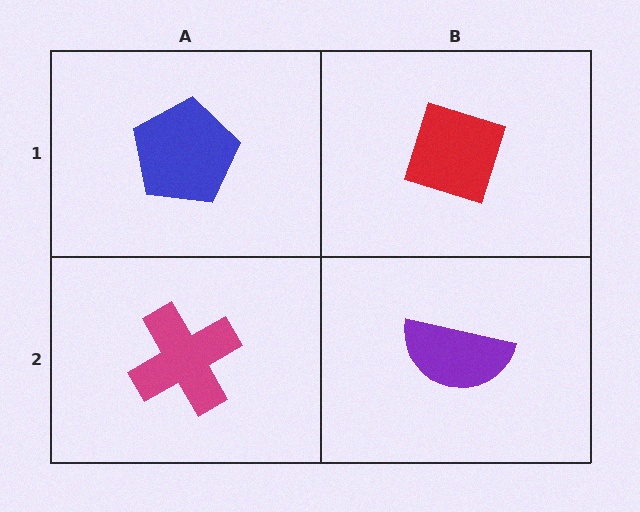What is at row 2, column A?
A magenta cross.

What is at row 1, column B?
A red diamond.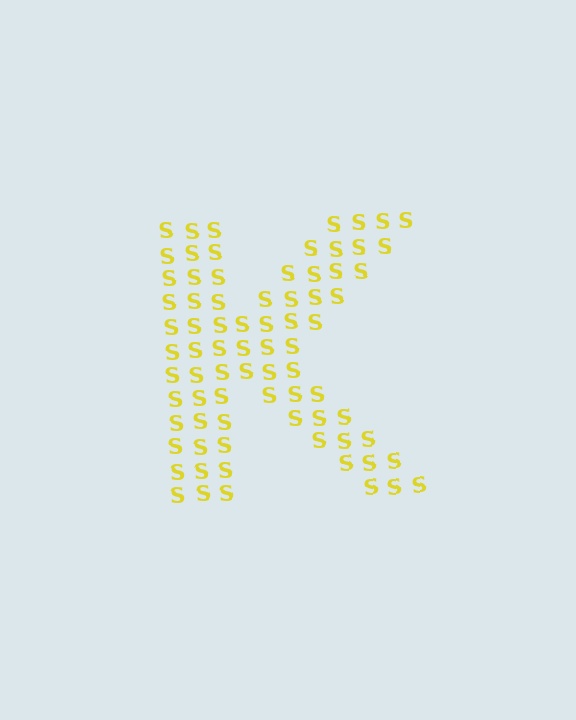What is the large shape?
The large shape is the letter K.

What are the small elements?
The small elements are letter S's.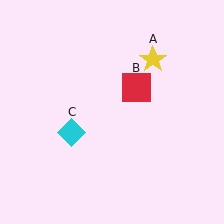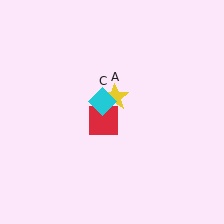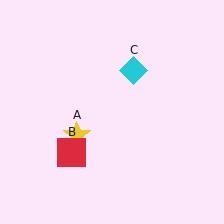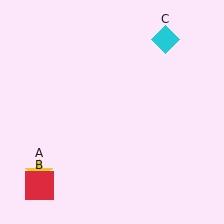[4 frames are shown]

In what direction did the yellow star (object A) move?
The yellow star (object A) moved down and to the left.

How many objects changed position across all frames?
3 objects changed position: yellow star (object A), red square (object B), cyan diamond (object C).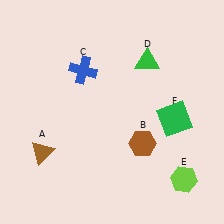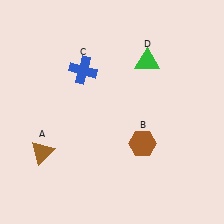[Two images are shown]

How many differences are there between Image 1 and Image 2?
There are 2 differences between the two images.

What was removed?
The lime hexagon (E), the green square (F) were removed in Image 2.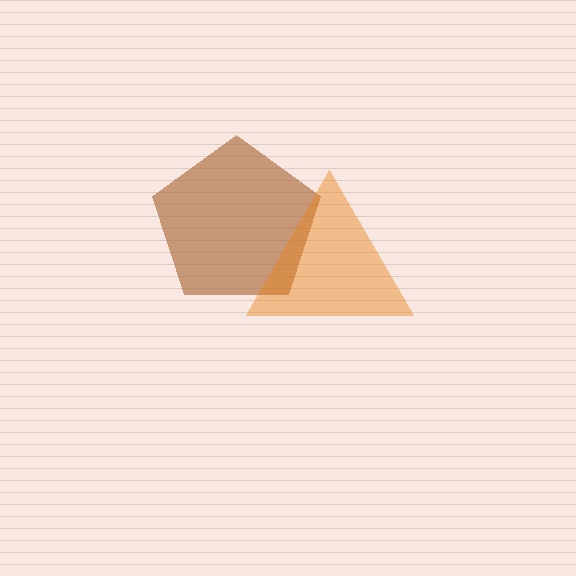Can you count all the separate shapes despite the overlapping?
Yes, there are 2 separate shapes.